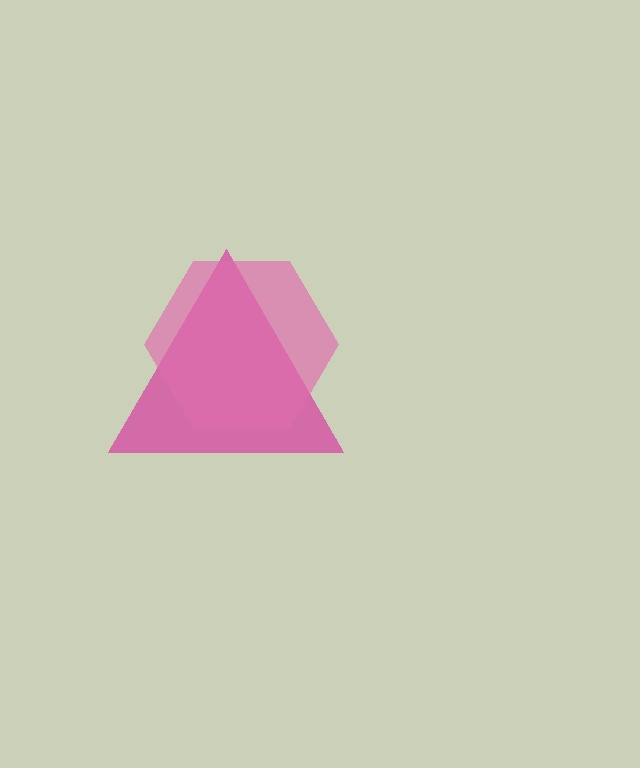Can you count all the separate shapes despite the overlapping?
Yes, there are 2 separate shapes.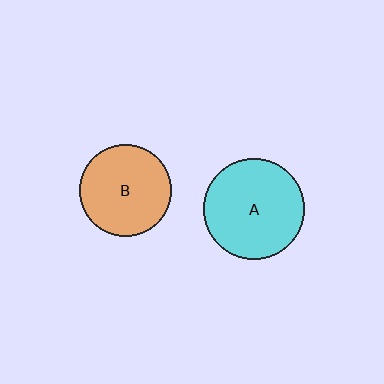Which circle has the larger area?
Circle A (cyan).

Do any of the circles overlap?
No, none of the circles overlap.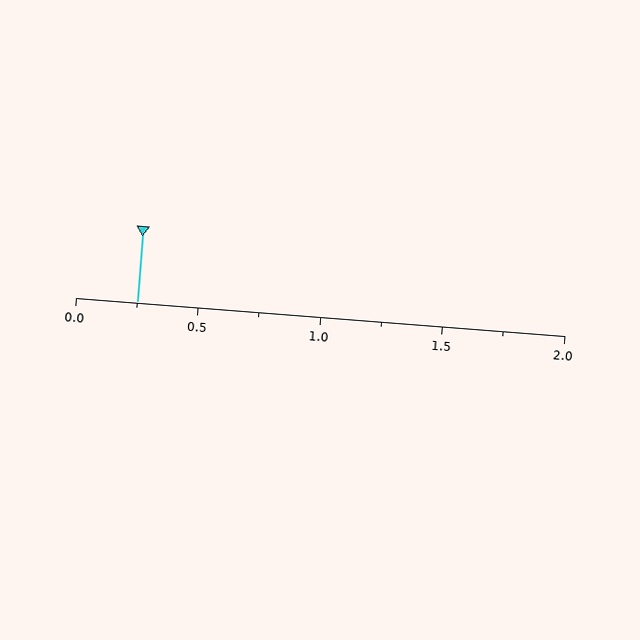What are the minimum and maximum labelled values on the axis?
The axis runs from 0.0 to 2.0.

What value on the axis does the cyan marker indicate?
The marker indicates approximately 0.25.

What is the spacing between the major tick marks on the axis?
The major ticks are spaced 0.5 apart.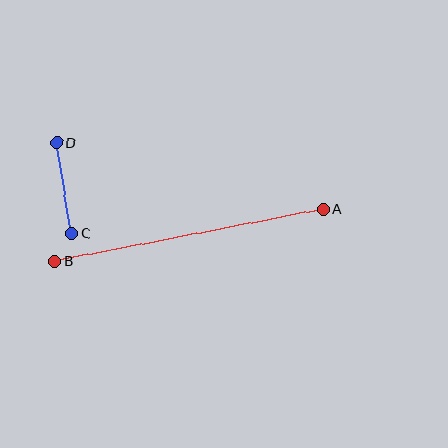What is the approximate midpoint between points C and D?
The midpoint is at approximately (64, 188) pixels.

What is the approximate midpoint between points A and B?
The midpoint is at approximately (189, 235) pixels.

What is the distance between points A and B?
The distance is approximately 273 pixels.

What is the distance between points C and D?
The distance is approximately 92 pixels.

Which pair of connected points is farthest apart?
Points A and B are farthest apart.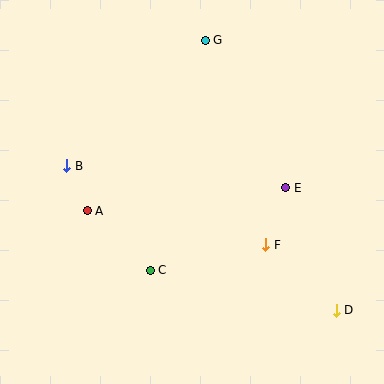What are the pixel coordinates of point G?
Point G is at (205, 40).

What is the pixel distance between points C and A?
The distance between C and A is 87 pixels.